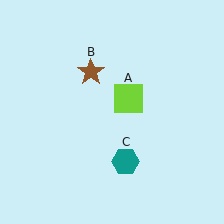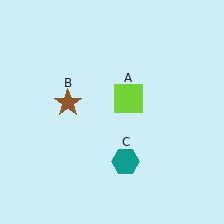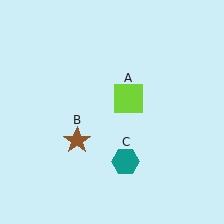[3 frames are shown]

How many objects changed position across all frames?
1 object changed position: brown star (object B).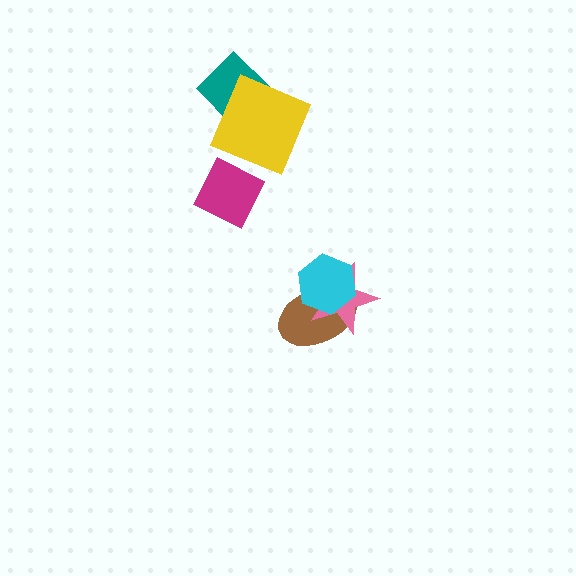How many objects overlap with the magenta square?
0 objects overlap with the magenta square.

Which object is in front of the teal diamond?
The yellow square is in front of the teal diamond.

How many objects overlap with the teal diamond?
1 object overlaps with the teal diamond.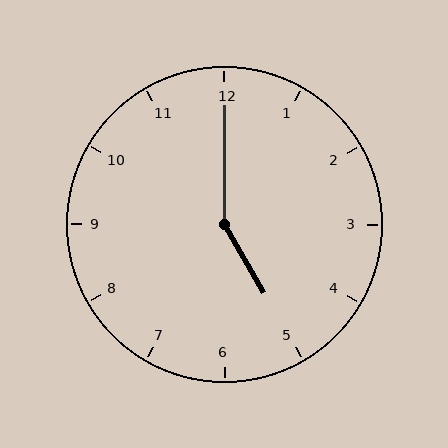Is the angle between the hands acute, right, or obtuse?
It is obtuse.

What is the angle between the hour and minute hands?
Approximately 150 degrees.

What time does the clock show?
5:00.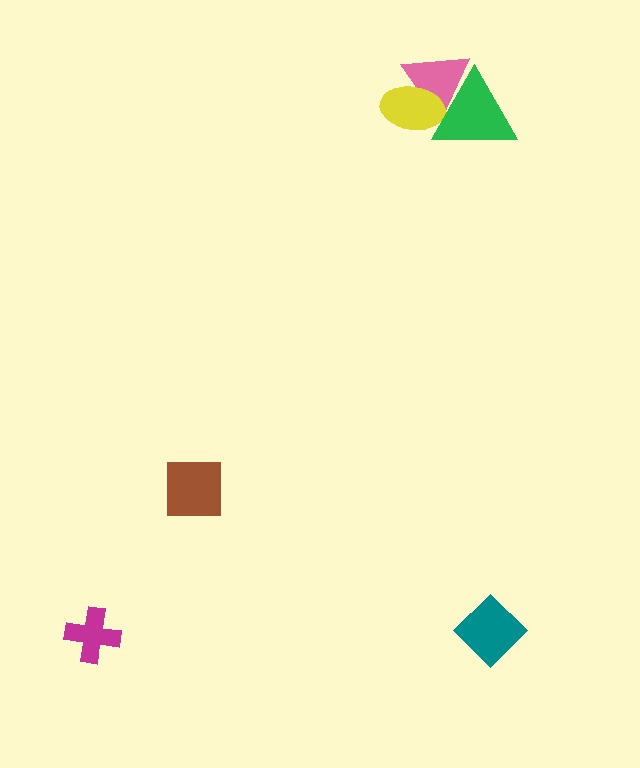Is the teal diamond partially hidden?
No, no other shape covers it.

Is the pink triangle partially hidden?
Yes, it is partially covered by another shape.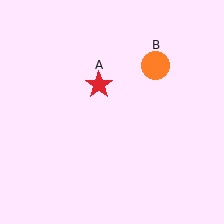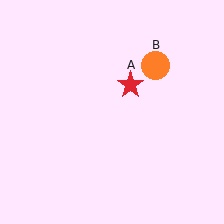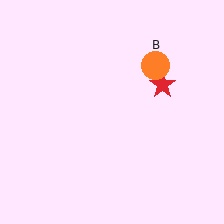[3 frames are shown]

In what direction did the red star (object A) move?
The red star (object A) moved right.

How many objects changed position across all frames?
1 object changed position: red star (object A).